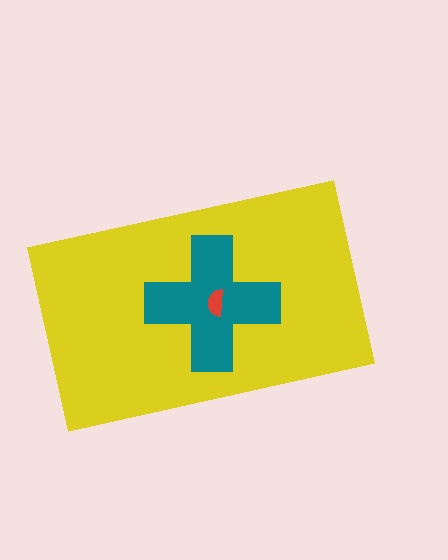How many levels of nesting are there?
3.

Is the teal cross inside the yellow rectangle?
Yes.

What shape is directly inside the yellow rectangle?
The teal cross.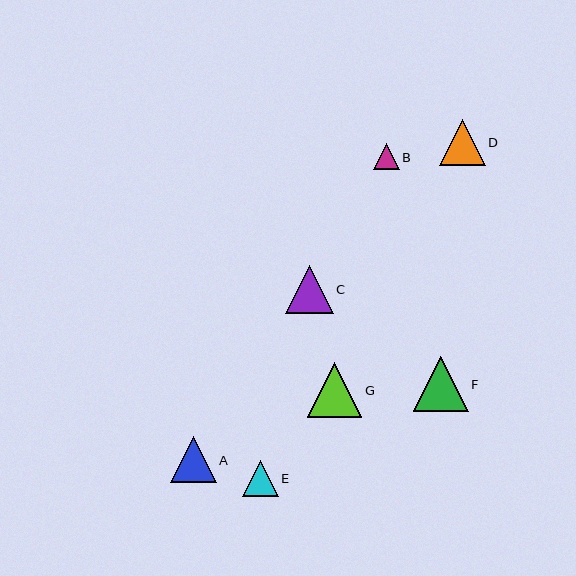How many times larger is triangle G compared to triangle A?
Triangle G is approximately 1.2 times the size of triangle A.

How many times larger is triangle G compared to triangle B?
Triangle G is approximately 2.1 times the size of triangle B.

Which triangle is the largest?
Triangle F is the largest with a size of approximately 55 pixels.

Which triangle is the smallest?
Triangle B is the smallest with a size of approximately 26 pixels.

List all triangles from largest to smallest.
From largest to smallest: F, G, C, A, D, E, B.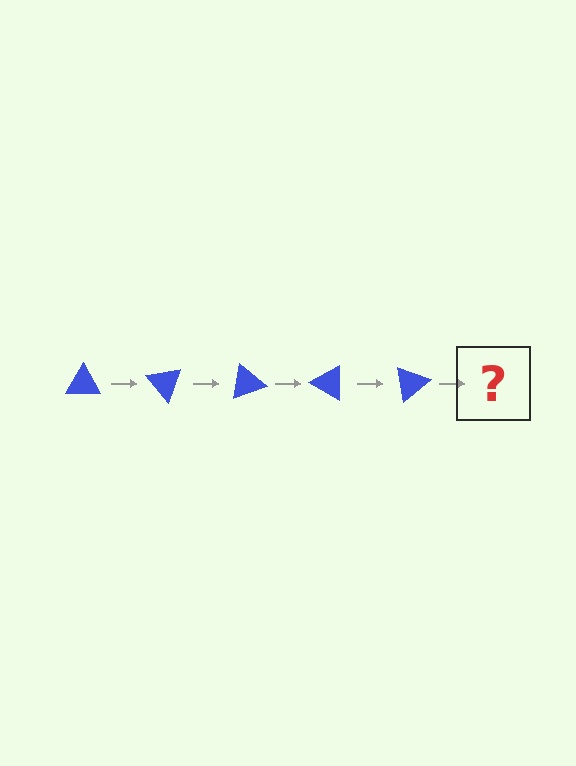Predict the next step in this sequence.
The next step is a blue triangle rotated 250 degrees.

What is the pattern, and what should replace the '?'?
The pattern is that the triangle rotates 50 degrees each step. The '?' should be a blue triangle rotated 250 degrees.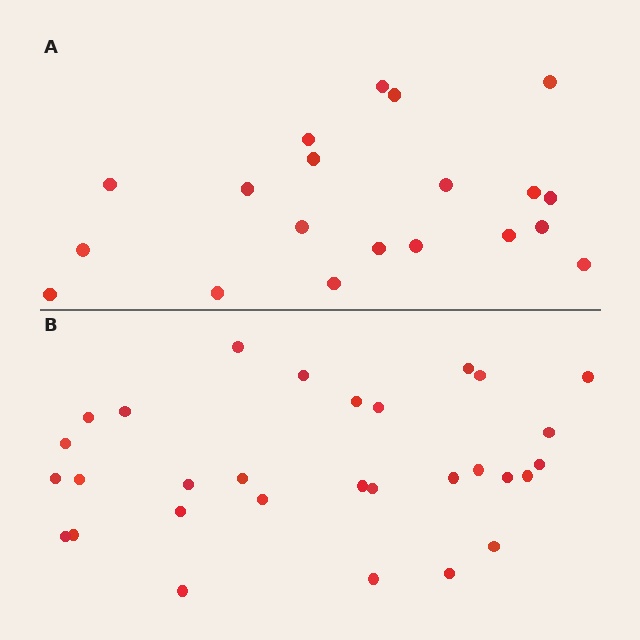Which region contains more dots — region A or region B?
Region B (the bottom region) has more dots.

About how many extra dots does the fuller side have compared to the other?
Region B has roughly 10 or so more dots than region A.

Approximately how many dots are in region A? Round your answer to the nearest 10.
About 20 dots.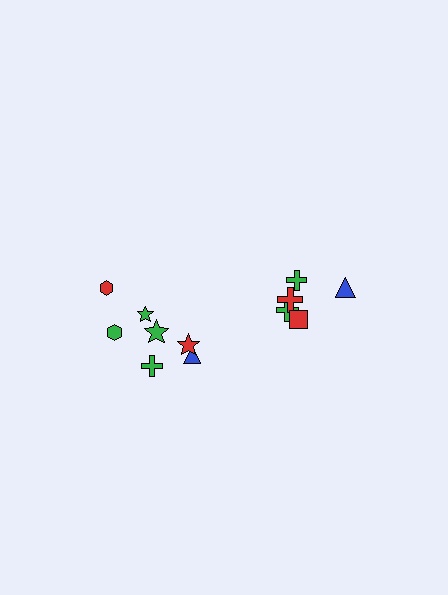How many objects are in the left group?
There are 7 objects.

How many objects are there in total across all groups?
There are 12 objects.